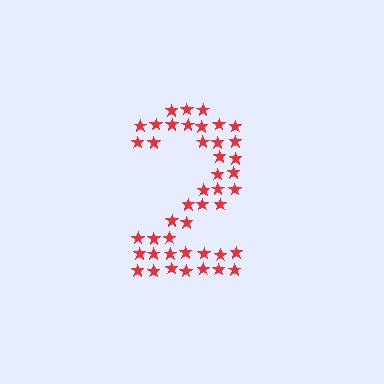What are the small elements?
The small elements are stars.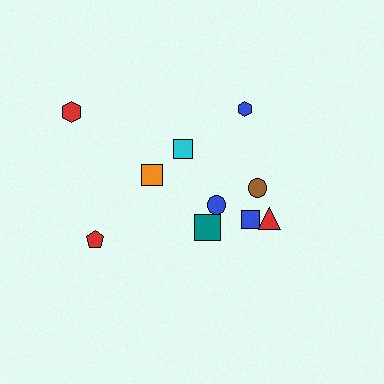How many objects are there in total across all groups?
There are 10 objects.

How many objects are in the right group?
There are 6 objects.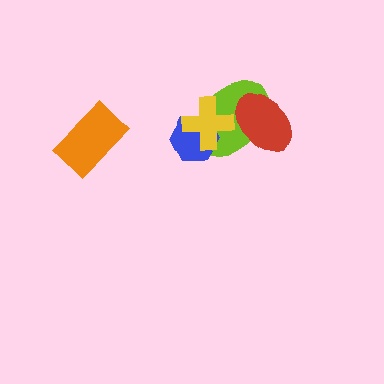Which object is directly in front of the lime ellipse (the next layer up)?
The blue hexagon is directly in front of the lime ellipse.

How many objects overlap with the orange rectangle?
0 objects overlap with the orange rectangle.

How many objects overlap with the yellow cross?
2 objects overlap with the yellow cross.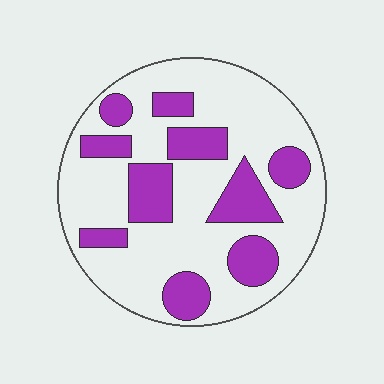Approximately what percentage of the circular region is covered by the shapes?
Approximately 30%.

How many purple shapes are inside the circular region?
10.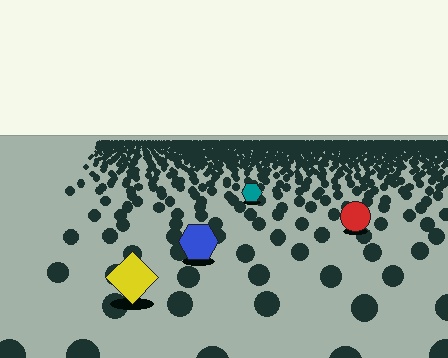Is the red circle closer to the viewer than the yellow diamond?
No. The yellow diamond is closer — you can tell from the texture gradient: the ground texture is coarser near it.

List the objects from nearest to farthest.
From nearest to farthest: the yellow diamond, the blue hexagon, the red circle, the teal hexagon.